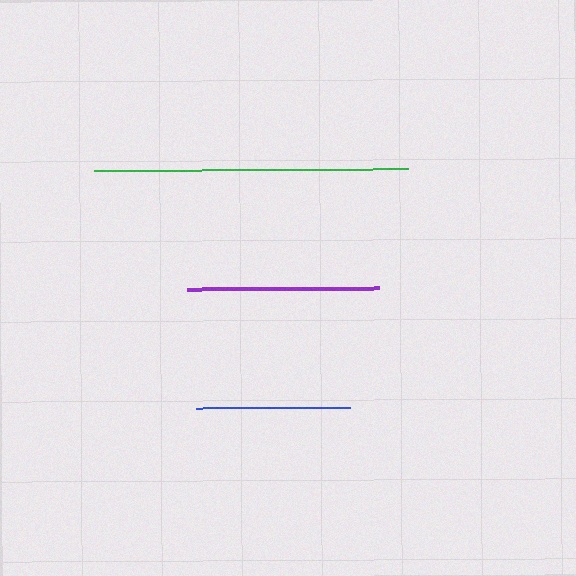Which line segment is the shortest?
The blue line is the shortest at approximately 154 pixels.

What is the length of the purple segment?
The purple segment is approximately 193 pixels long.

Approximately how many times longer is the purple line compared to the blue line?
The purple line is approximately 1.3 times the length of the blue line.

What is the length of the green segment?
The green segment is approximately 314 pixels long.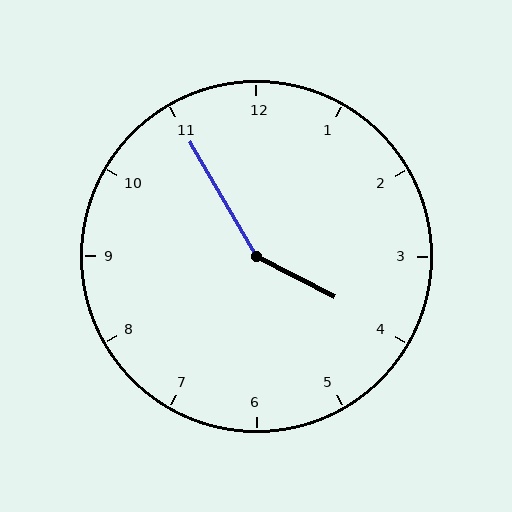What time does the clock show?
3:55.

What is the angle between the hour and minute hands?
Approximately 148 degrees.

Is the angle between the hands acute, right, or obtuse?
It is obtuse.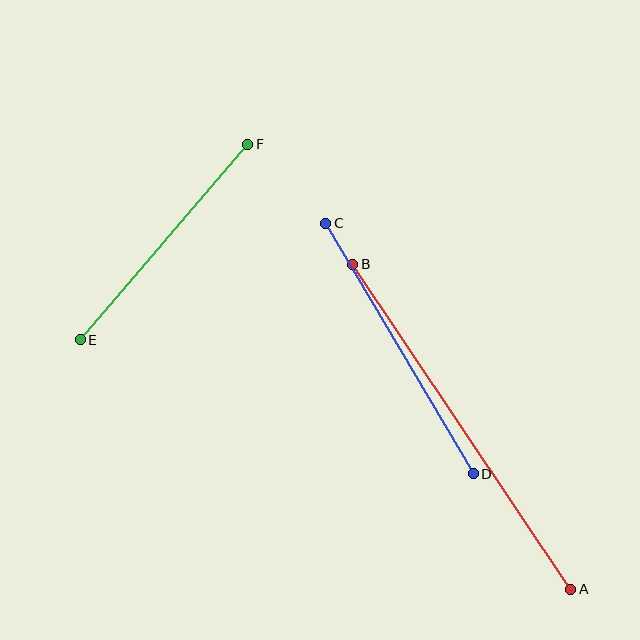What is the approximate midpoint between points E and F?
The midpoint is at approximately (164, 242) pixels.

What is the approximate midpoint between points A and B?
The midpoint is at approximately (462, 427) pixels.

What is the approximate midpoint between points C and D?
The midpoint is at approximately (399, 348) pixels.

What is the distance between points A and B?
The distance is approximately 391 pixels.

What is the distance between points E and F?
The distance is approximately 257 pixels.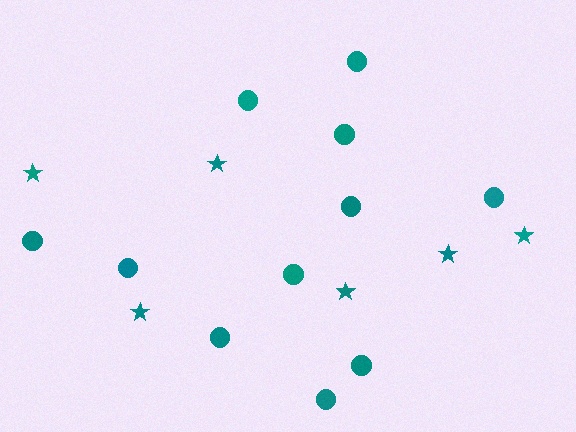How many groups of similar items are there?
There are 2 groups: one group of stars (6) and one group of circles (11).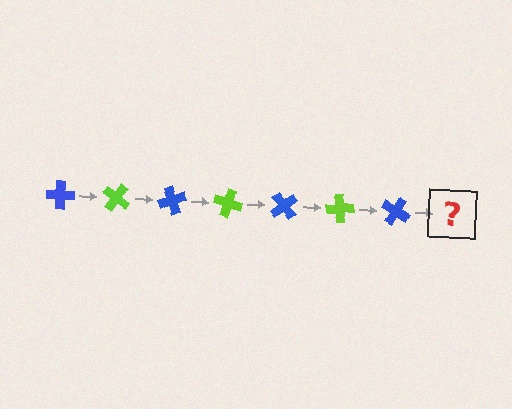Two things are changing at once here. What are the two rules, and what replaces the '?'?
The two rules are that it rotates 35 degrees each step and the color cycles through blue and lime. The '?' should be a lime cross, rotated 245 degrees from the start.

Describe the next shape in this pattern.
It should be a lime cross, rotated 245 degrees from the start.